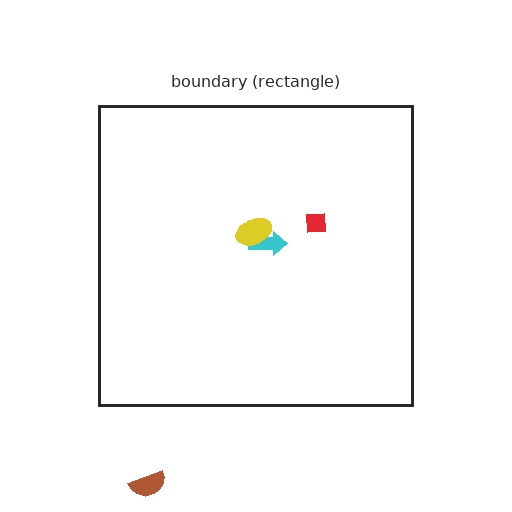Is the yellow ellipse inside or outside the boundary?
Inside.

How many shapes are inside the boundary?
3 inside, 1 outside.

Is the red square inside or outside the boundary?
Inside.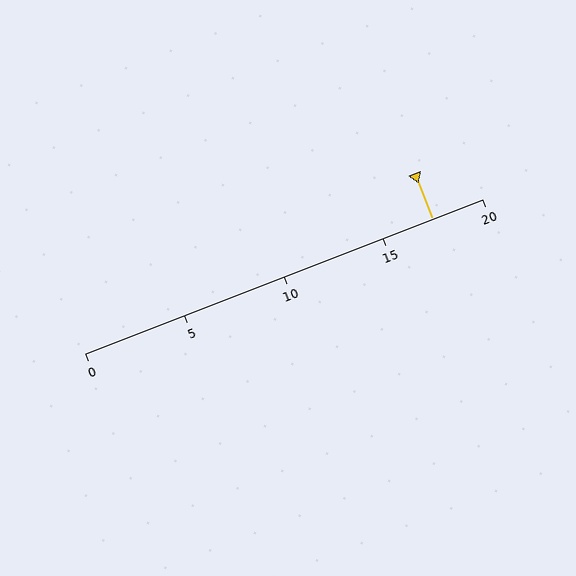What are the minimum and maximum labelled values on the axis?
The axis runs from 0 to 20.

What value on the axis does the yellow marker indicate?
The marker indicates approximately 17.5.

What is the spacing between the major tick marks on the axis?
The major ticks are spaced 5 apart.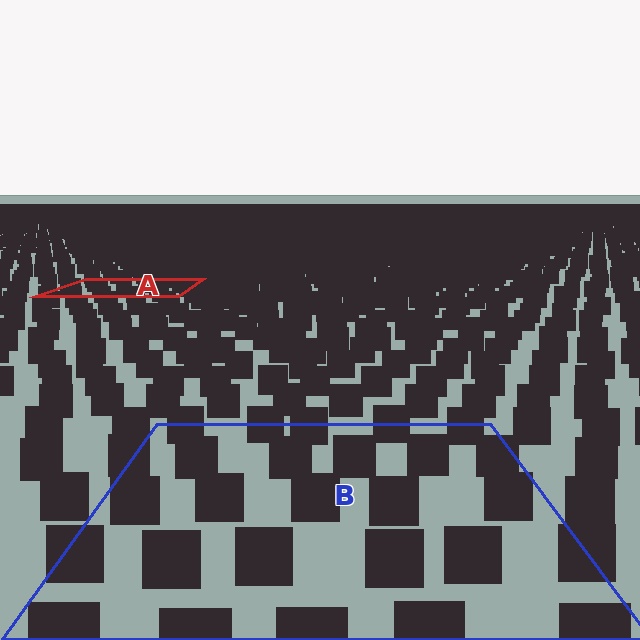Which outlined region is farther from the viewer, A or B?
Region A is farther from the viewer — the texture elements inside it appear smaller and more densely packed.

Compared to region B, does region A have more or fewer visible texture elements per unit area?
Region A has more texture elements per unit area — they are packed more densely because it is farther away.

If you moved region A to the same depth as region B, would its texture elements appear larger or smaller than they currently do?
They would appear larger. At a closer depth, the same texture elements are projected at a bigger on-screen size.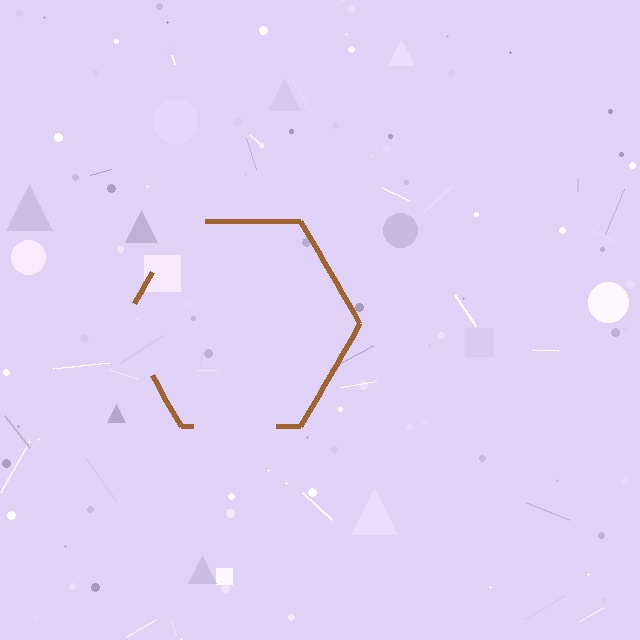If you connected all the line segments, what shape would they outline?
They would outline a hexagon.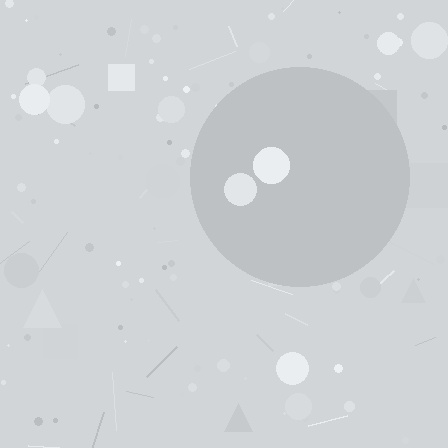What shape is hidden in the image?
A circle is hidden in the image.